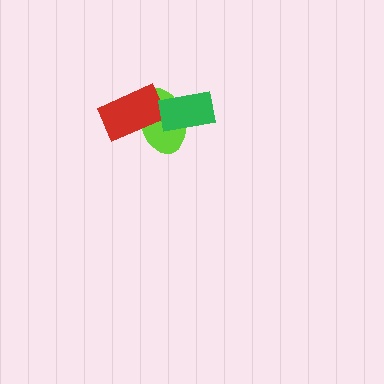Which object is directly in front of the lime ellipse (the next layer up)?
The red rectangle is directly in front of the lime ellipse.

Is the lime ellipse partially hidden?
Yes, it is partially covered by another shape.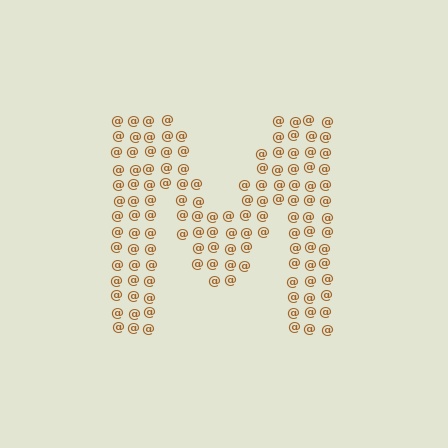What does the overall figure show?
The overall figure shows the letter M.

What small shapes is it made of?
It is made of small at signs.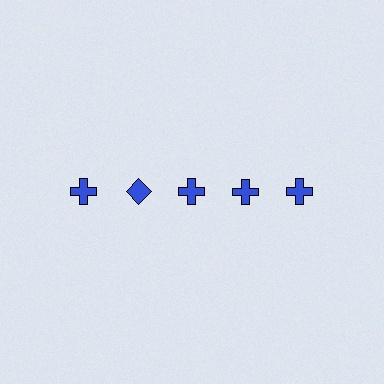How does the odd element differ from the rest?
It has a different shape: diamond instead of cross.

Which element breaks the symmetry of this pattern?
The blue diamond in the top row, second from left column breaks the symmetry. All other shapes are blue crosses.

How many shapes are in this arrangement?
There are 5 shapes arranged in a grid pattern.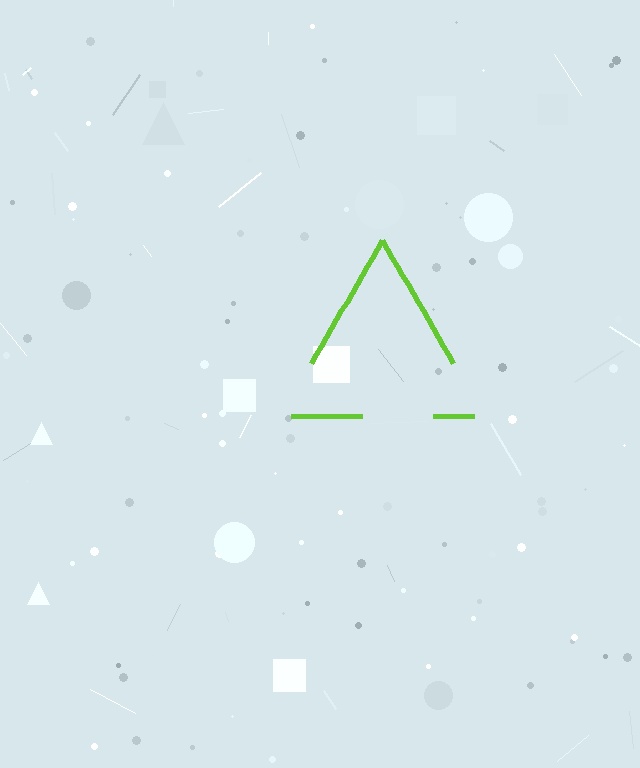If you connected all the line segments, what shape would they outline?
They would outline a triangle.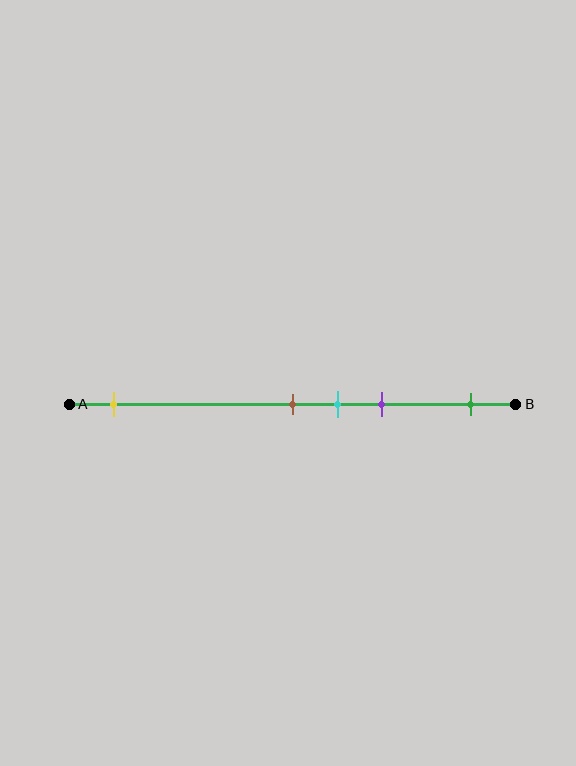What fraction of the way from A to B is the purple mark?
The purple mark is approximately 70% (0.7) of the way from A to B.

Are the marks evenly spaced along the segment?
No, the marks are not evenly spaced.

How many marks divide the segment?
There are 5 marks dividing the segment.